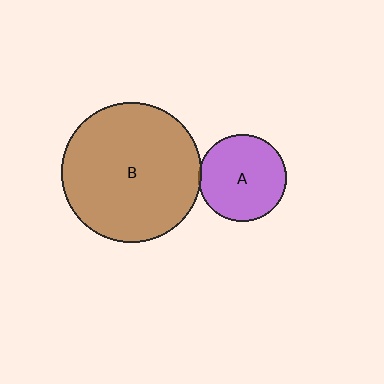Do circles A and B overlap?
Yes.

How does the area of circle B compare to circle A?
Approximately 2.6 times.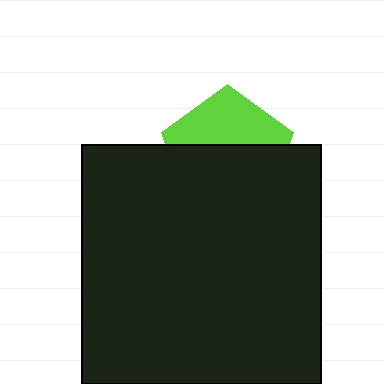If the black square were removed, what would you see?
You would see the complete lime pentagon.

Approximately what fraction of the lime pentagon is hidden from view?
Roughly 60% of the lime pentagon is hidden behind the black square.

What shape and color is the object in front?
The object in front is a black square.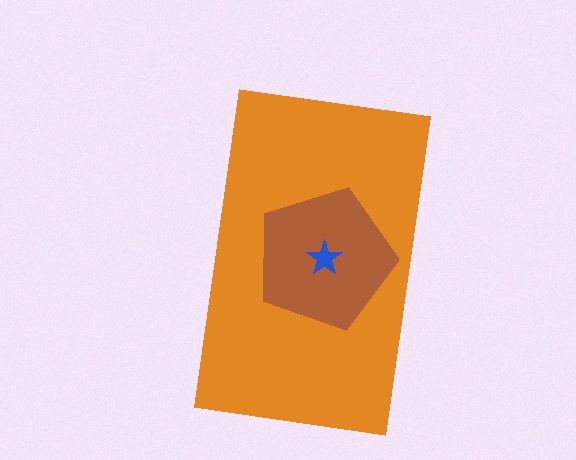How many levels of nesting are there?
3.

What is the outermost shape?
The orange rectangle.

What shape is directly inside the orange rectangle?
The brown pentagon.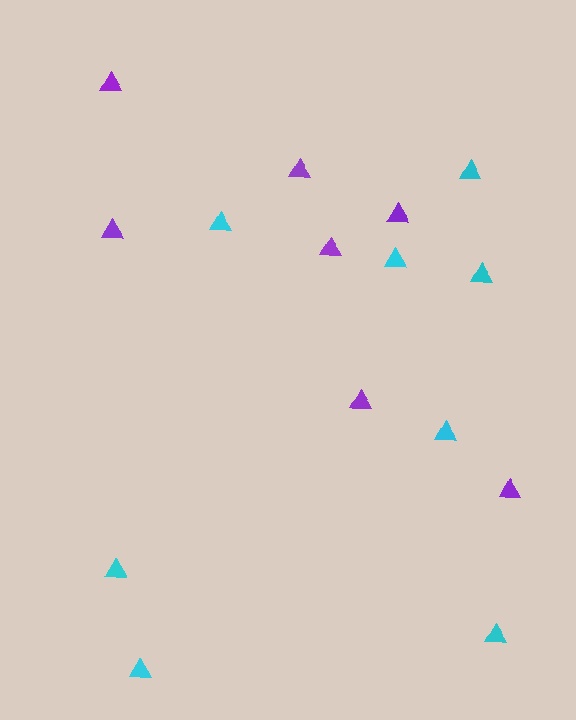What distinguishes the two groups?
There are 2 groups: one group of purple triangles (7) and one group of cyan triangles (8).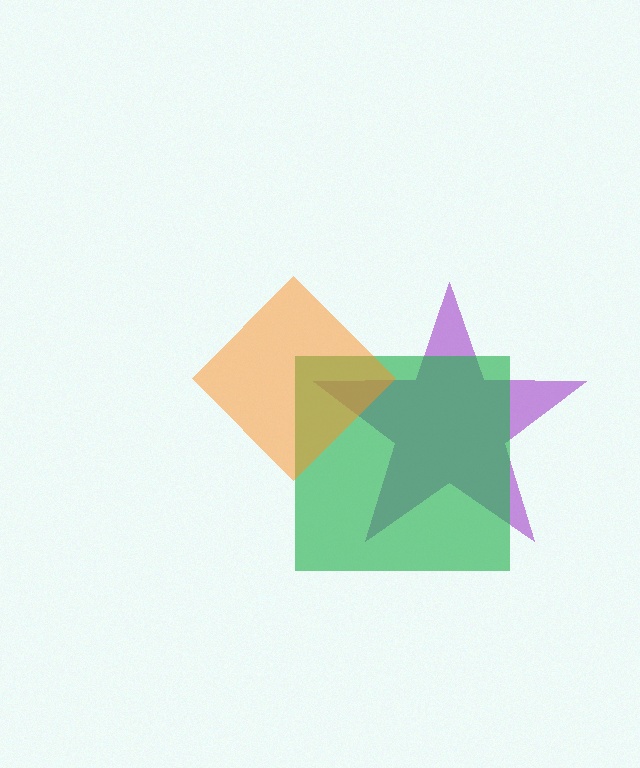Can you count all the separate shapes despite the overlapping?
Yes, there are 3 separate shapes.